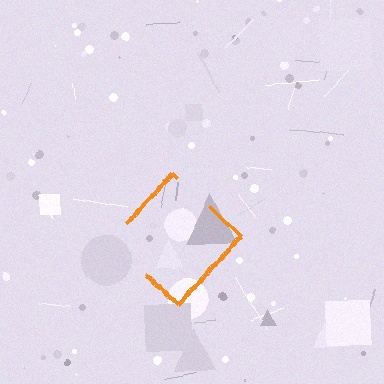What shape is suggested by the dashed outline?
The dashed outline suggests a diamond.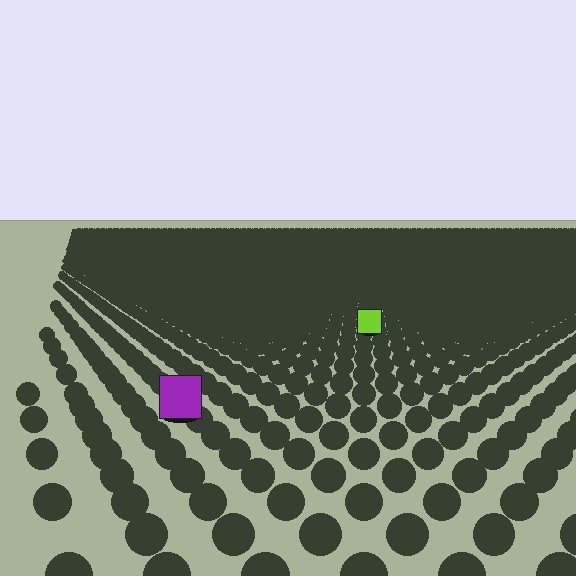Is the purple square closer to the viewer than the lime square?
Yes. The purple square is closer — you can tell from the texture gradient: the ground texture is coarser near it.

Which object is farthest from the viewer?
The lime square is farthest from the viewer. It appears smaller and the ground texture around it is denser.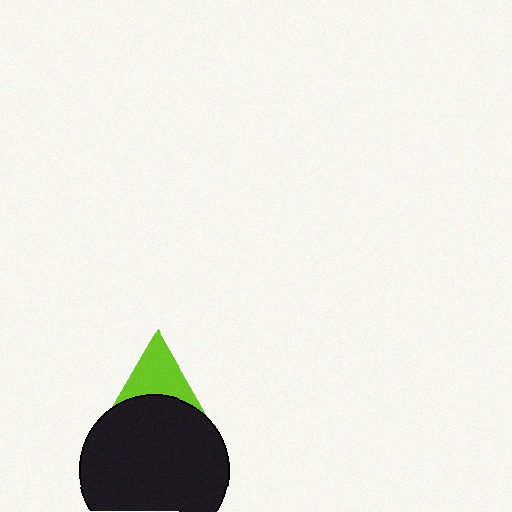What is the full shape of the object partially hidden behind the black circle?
The partially hidden object is a lime triangle.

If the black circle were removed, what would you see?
You would see the complete lime triangle.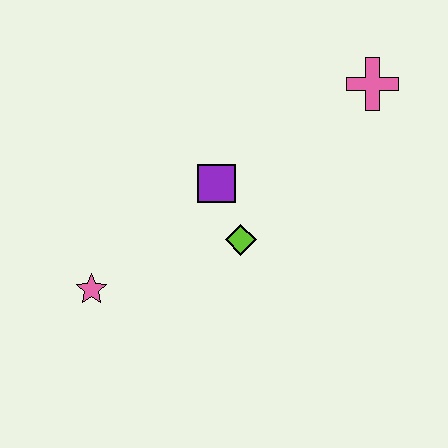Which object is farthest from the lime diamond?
The pink cross is farthest from the lime diamond.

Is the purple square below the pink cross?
Yes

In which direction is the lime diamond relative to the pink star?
The lime diamond is to the right of the pink star.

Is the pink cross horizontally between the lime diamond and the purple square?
No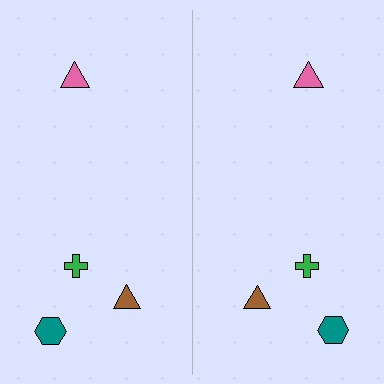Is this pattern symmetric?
Yes, this pattern has bilateral (reflection) symmetry.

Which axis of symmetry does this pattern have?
The pattern has a vertical axis of symmetry running through the center of the image.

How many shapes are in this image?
There are 8 shapes in this image.